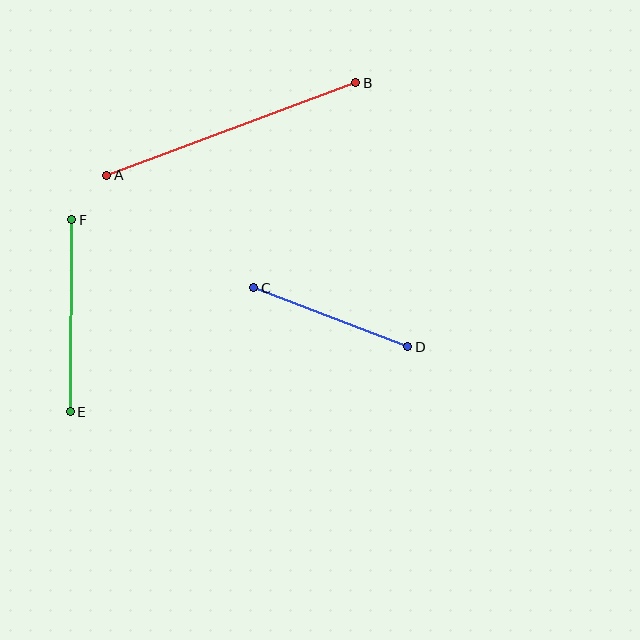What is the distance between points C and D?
The distance is approximately 165 pixels.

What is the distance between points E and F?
The distance is approximately 192 pixels.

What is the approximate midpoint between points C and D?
The midpoint is at approximately (331, 317) pixels.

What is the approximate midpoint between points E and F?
The midpoint is at approximately (71, 316) pixels.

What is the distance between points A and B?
The distance is approximately 265 pixels.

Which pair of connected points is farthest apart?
Points A and B are farthest apart.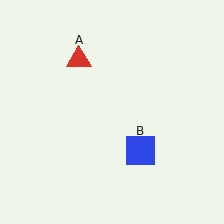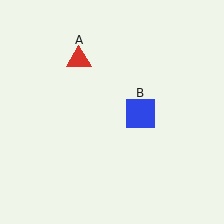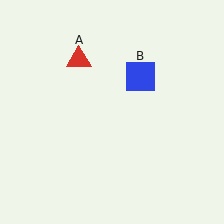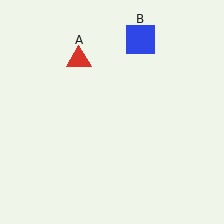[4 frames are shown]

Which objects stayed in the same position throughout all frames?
Red triangle (object A) remained stationary.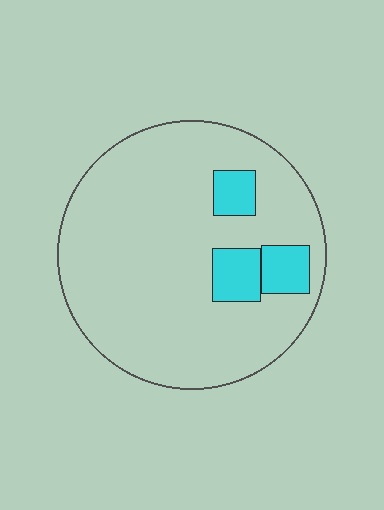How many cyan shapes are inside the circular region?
3.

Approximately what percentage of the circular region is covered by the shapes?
Approximately 10%.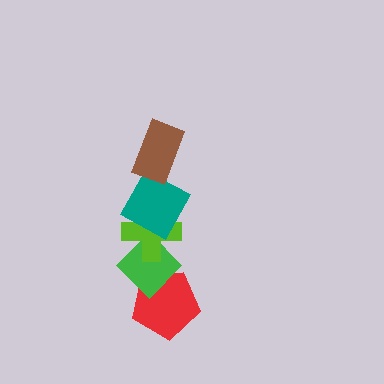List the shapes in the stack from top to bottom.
From top to bottom: the brown rectangle, the teal square, the lime cross, the green diamond, the red pentagon.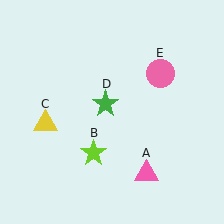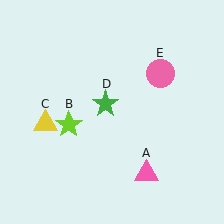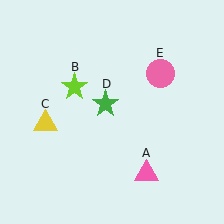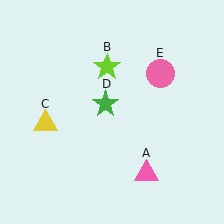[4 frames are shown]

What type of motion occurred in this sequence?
The lime star (object B) rotated clockwise around the center of the scene.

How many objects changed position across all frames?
1 object changed position: lime star (object B).